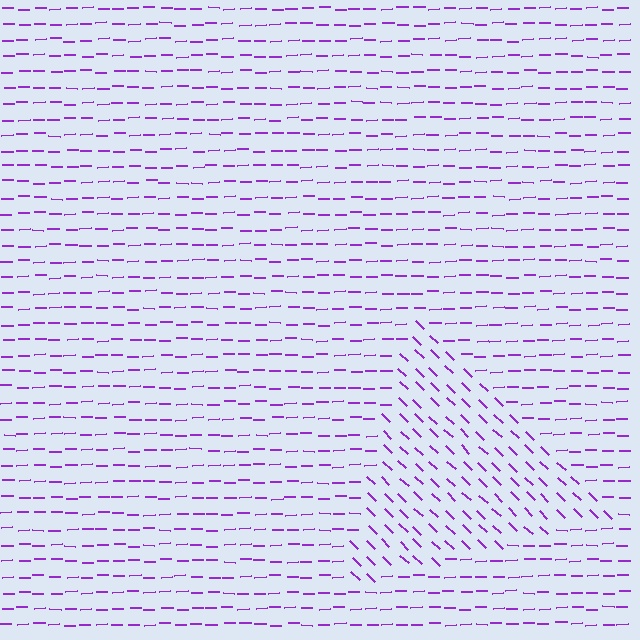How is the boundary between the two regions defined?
The boundary is defined purely by a change in line orientation (approximately 45 degrees difference). All lines are the same color and thickness.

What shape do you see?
I see a triangle.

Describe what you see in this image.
The image is filled with small purple line segments. A triangle region in the image has lines oriented differently from the surrounding lines, creating a visible texture boundary.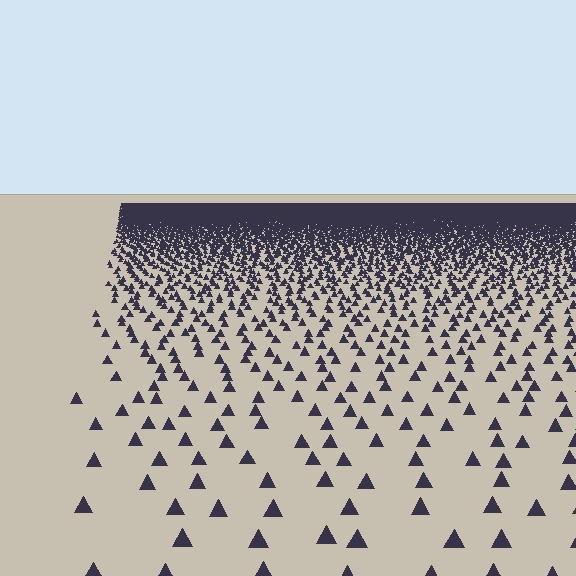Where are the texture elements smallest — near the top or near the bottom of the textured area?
Near the top.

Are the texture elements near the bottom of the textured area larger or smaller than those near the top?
Larger. Near the bottom, elements are closer to the viewer and appear at a bigger on-screen size.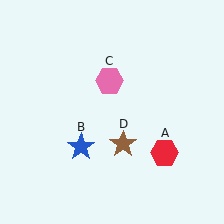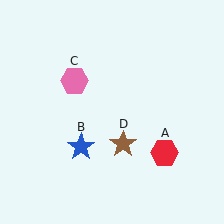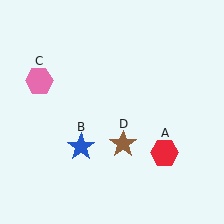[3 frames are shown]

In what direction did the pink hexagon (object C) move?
The pink hexagon (object C) moved left.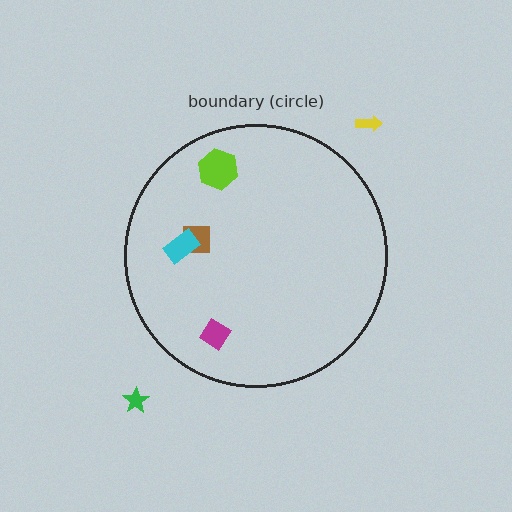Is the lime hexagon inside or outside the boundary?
Inside.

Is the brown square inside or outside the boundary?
Inside.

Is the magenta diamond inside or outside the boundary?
Inside.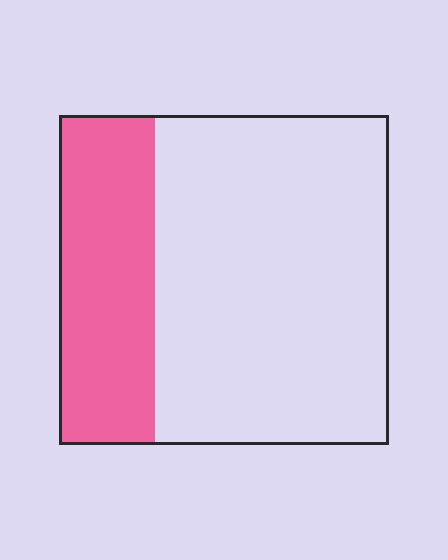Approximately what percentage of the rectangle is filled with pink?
Approximately 30%.